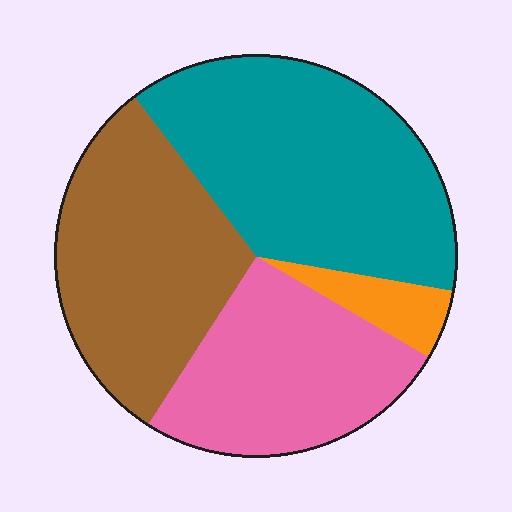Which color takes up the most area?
Teal, at roughly 40%.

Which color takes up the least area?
Orange, at roughly 5%.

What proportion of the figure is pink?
Pink takes up between a quarter and a half of the figure.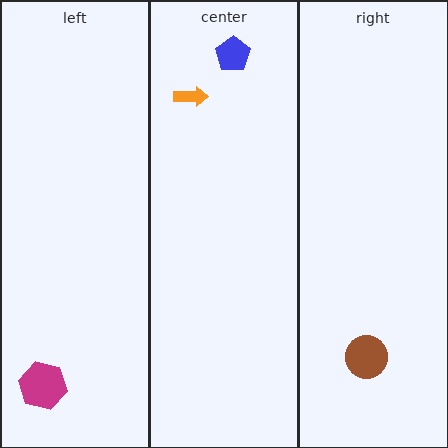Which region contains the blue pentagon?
The center region.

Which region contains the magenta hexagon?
The left region.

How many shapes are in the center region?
2.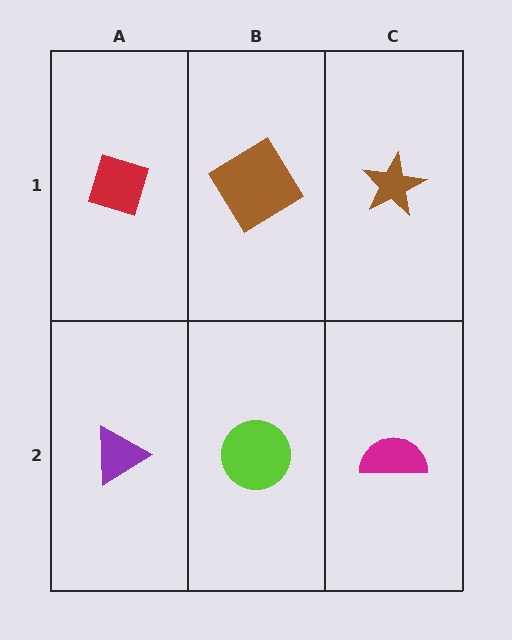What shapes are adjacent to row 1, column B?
A lime circle (row 2, column B), a red diamond (row 1, column A), a brown star (row 1, column C).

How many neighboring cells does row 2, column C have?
2.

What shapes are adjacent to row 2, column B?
A brown diamond (row 1, column B), a purple triangle (row 2, column A), a magenta semicircle (row 2, column C).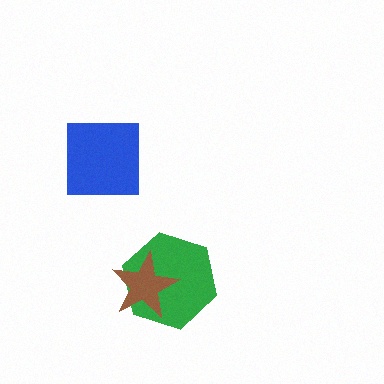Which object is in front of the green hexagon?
The brown star is in front of the green hexagon.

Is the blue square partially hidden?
No, no other shape covers it.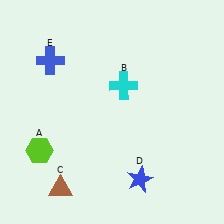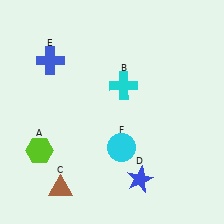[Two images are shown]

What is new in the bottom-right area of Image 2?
A cyan circle (F) was added in the bottom-right area of Image 2.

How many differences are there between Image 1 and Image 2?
There is 1 difference between the two images.